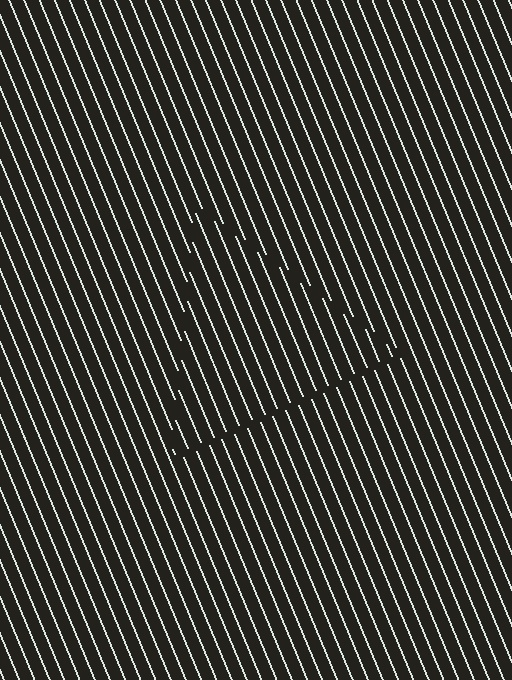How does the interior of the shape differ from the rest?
The interior of the shape contains the same grating, shifted by half a period — the contour is defined by the phase discontinuity where line-ends from the inner and outer gratings abut.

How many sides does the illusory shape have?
3 sides — the line-ends trace a triangle.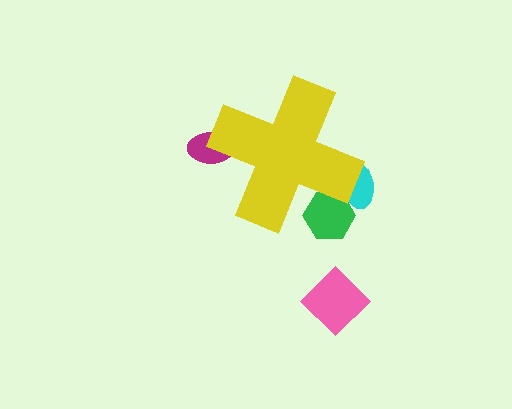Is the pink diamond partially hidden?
No, the pink diamond is fully visible.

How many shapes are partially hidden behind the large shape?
3 shapes are partially hidden.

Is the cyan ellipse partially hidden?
Yes, the cyan ellipse is partially hidden behind the yellow cross.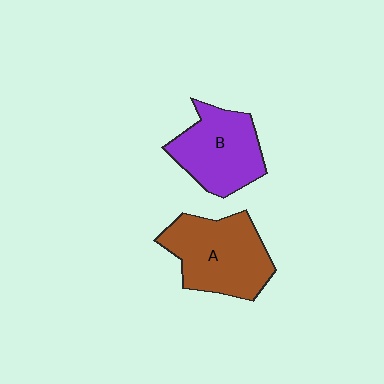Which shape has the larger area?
Shape A (brown).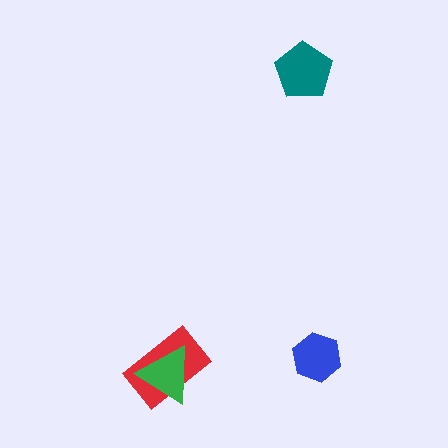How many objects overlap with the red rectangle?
1 object overlaps with the red rectangle.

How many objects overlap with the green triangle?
1 object overlaps with the green triangle.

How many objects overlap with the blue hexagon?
0 objects overlap with the blue hexagon.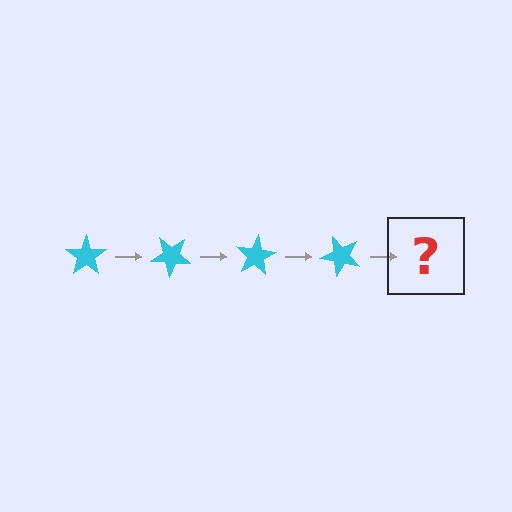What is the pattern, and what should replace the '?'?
The pattern is that the star rotates 40 degrees each step. The '?' should be a cyan star rotated 160 degrees.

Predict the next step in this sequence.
The next step is a cyan star rotated 160 degrees.